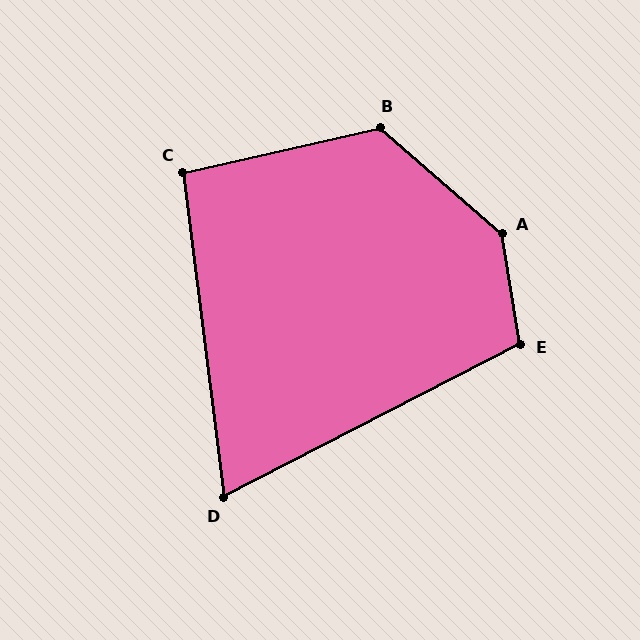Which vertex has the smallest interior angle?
D, at approximately 70 degrees.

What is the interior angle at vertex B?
Approximately 126 degrees (obtuse).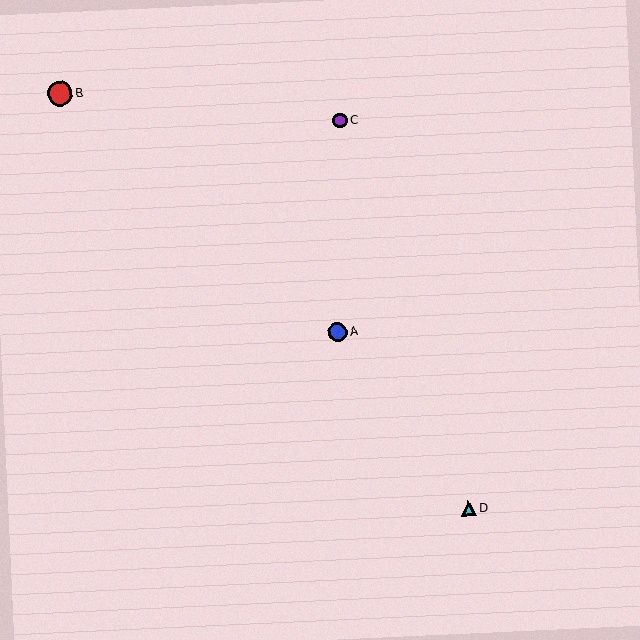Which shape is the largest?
The red circle (labeled B) is the largest.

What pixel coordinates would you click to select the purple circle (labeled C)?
Click at (340, 121) to select the purple circle C.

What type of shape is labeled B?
Shape B is a red circle.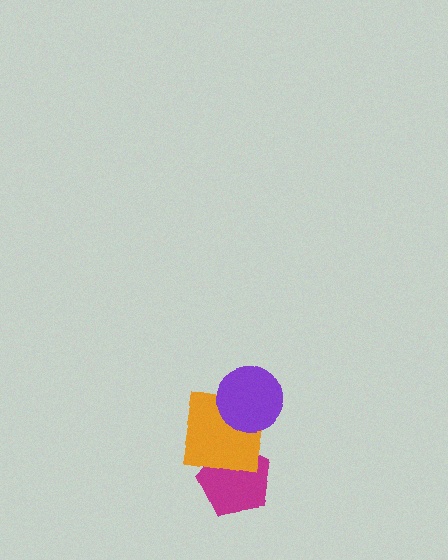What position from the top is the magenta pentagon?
The magenta pentagon is 3rd from the top.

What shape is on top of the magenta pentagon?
The orange square is on top of the magenta pentagon.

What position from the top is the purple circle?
The purple circle is 1st from the top.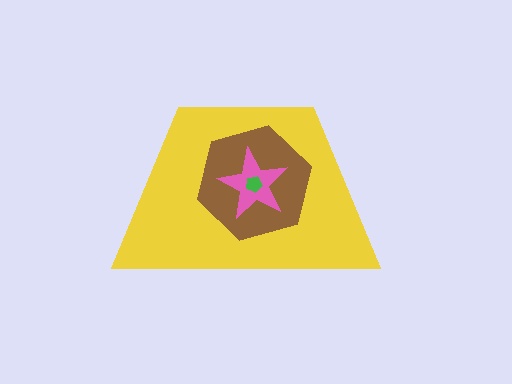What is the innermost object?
The green pentagon.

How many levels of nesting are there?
4.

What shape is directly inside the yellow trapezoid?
The brown hexagon.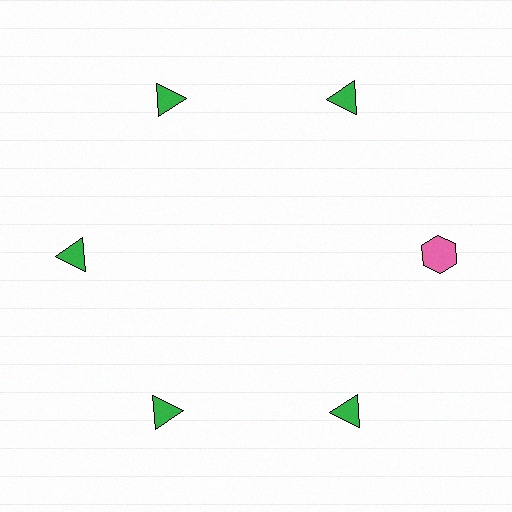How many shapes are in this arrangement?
There are 6 shapes arranged in a ring pattern.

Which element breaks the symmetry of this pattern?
The pink hexagon at roughly the 3 o'clock position breaks the symmetry. All other shapes are green triangles.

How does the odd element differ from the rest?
It differs in both color (pink instead of green) and shape (hexagon instead of triangle).